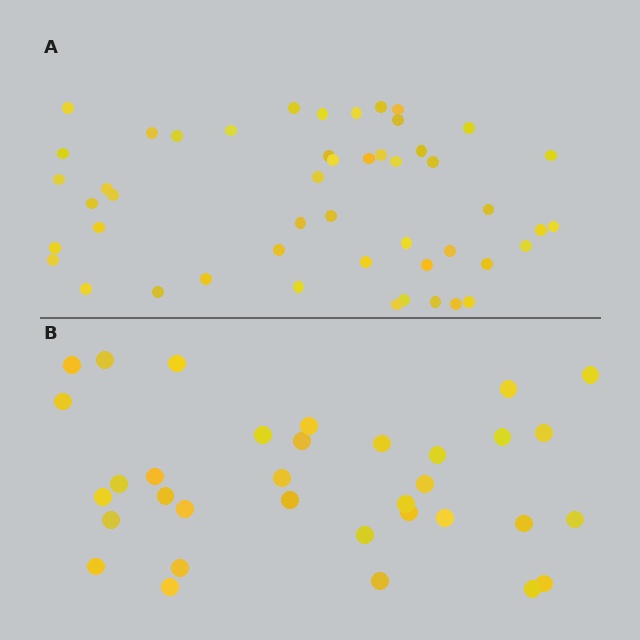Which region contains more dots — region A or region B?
Region A (the top region) has more dots.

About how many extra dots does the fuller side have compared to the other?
Region A has approximately 15 more dots than region B.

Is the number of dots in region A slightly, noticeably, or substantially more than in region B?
Region A has noticeably more, but not dramatically so. The ratio is roughly 1.4 to 1.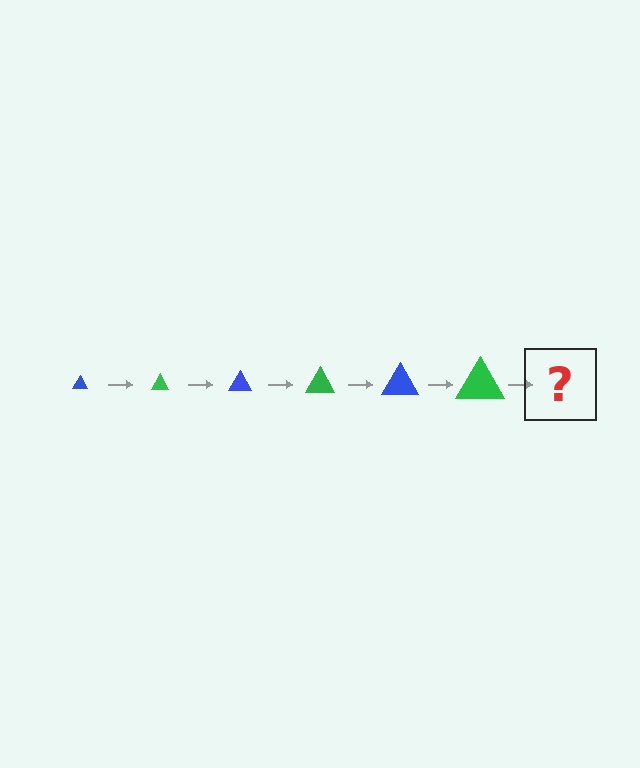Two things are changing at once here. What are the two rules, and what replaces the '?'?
The two rules are that the triangle grows larger each step and the color cycles through blue and green. The '?' should be a blue triangle, larger than the previous one.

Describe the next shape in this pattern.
It should be a blue triangle, larger than the previous one.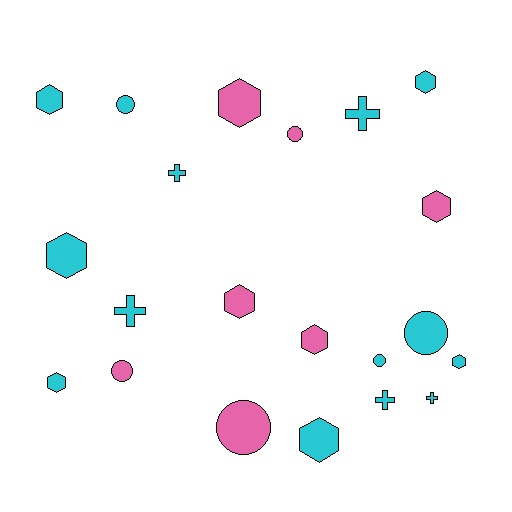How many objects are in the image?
There are 21 objects.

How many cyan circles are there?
There are 3 cyan circles.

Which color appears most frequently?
Cyan, with 14 objects.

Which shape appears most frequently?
Hexagon, with 10 objects.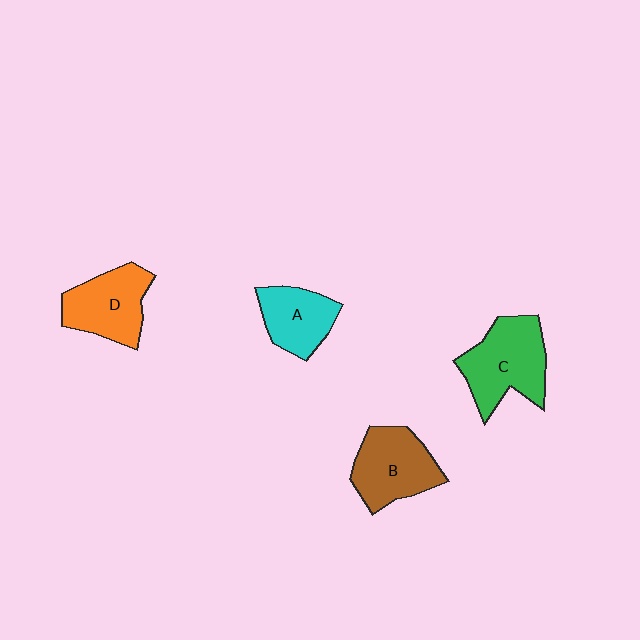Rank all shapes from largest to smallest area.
From largest to smallest: C (green), B (brown), D (orange), A (cyan).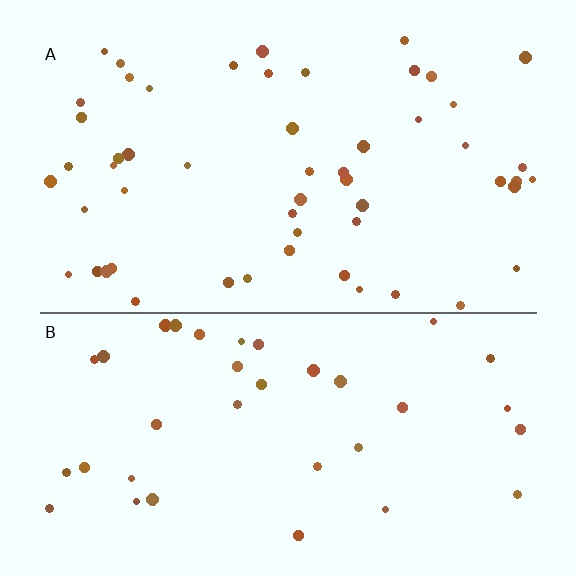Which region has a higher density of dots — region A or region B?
A (the top).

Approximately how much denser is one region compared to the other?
Approximately 1.5× — region A over region B.